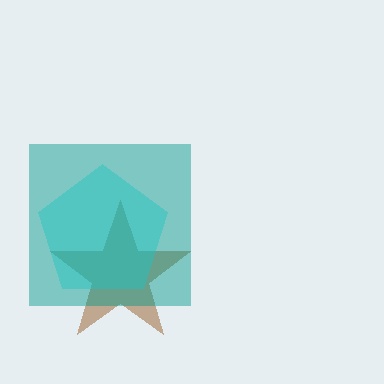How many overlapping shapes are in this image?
There are 3 overlapping shapes in the image.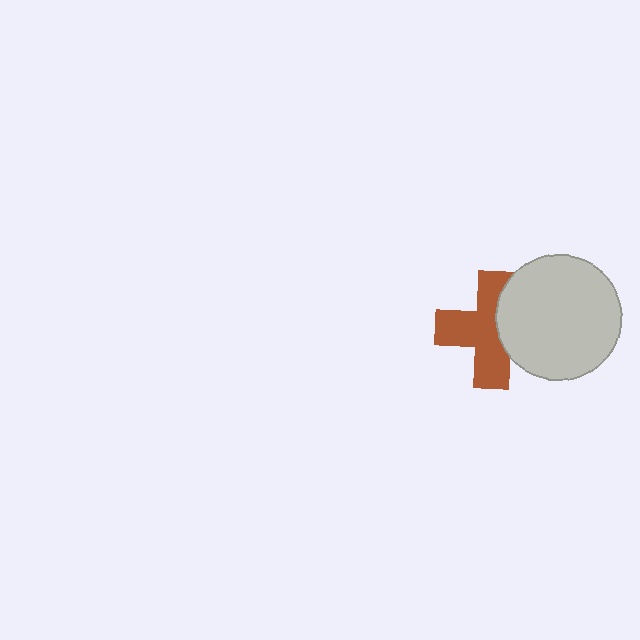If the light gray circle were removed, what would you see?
You would see the complete brown cross.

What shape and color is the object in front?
The object in front is a light gray circle.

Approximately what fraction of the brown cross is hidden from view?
Roughly 34% of the brown cross is hidden behind the light gray circle.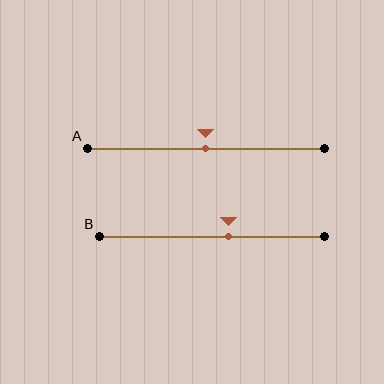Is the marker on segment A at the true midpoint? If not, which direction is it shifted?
Yes, the marker on segment A is at the true midpoint.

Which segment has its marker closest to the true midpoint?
Segment A has its marker closest to the true midpoint.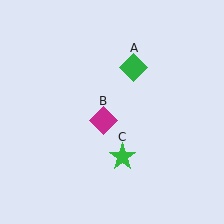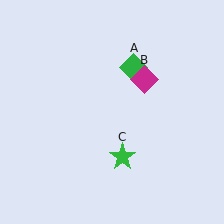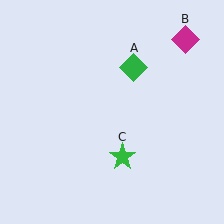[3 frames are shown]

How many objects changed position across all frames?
1 object changed position: magenta diamond (object B).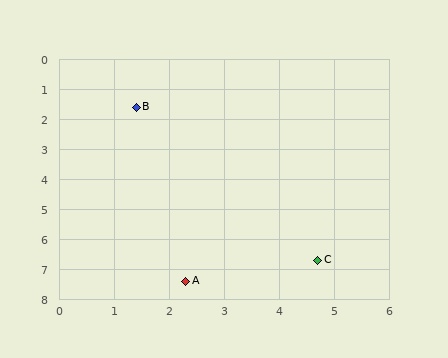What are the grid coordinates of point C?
Point C is at approximately (4.7, 6.7).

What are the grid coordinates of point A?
Point A is at approximately (2.3, 7.4).